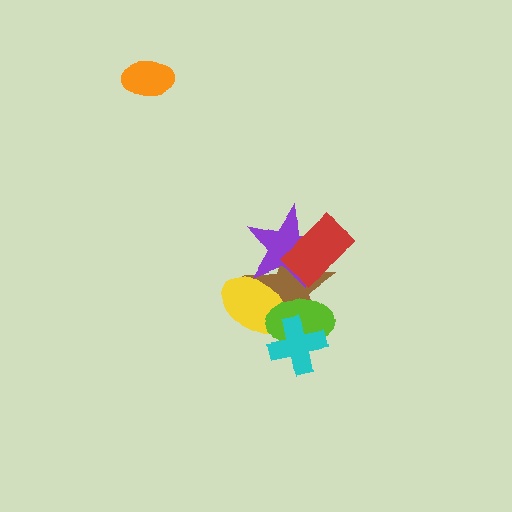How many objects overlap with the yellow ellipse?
3 objects overlap with the yellow ellipse.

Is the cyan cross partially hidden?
No, no other shape covers it.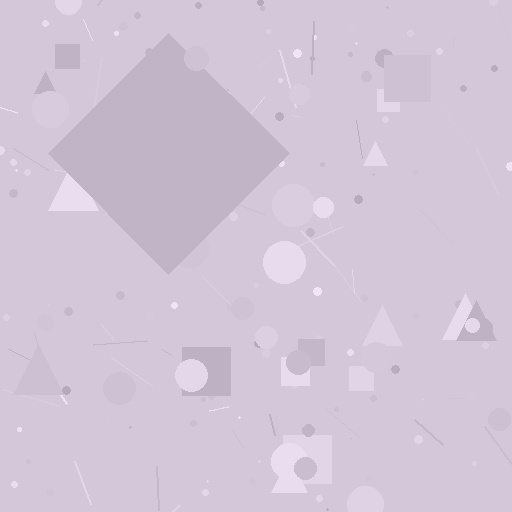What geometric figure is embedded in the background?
A diamond is embedded in the background.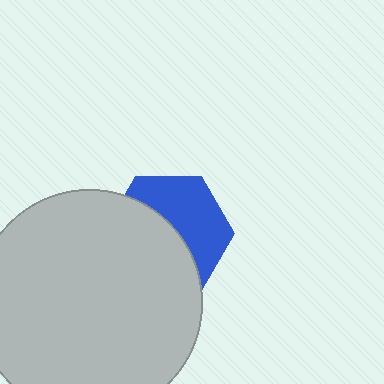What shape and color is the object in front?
The object in front is a light gray circle.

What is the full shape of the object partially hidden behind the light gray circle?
The partially hidden object is a blue hexagon.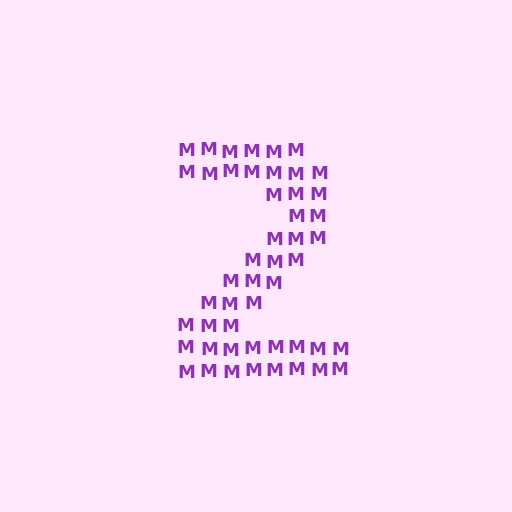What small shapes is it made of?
It is made of small letter M's.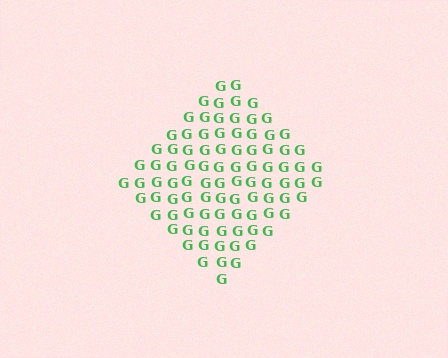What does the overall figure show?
The overall figure shows a diamond.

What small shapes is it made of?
It is made of small letter G's.